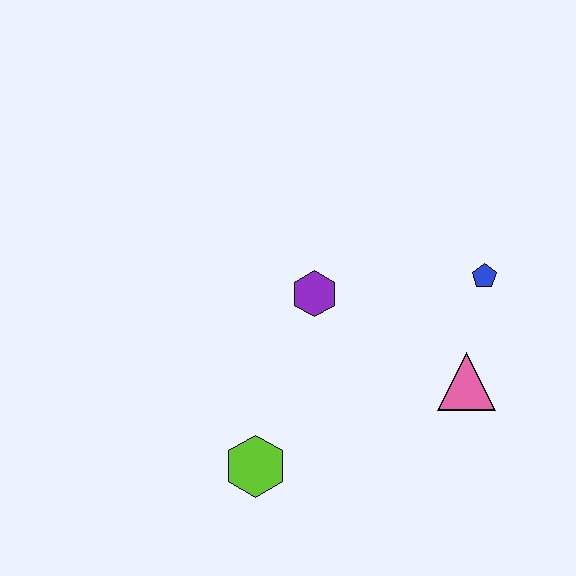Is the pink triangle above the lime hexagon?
Yes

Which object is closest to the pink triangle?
The blue pentagon is closest to the pink triangle.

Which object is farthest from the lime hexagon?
The blue pentagon is farthest from the lime hexagon.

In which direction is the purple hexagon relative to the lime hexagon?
The purple hexagon is above the lime hexagon.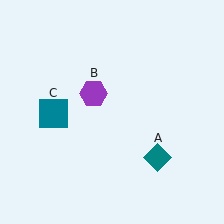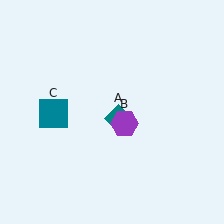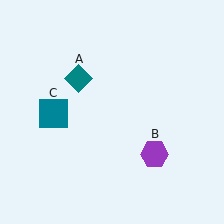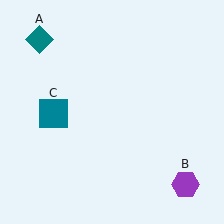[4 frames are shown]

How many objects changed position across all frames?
2 objects changed position: teal diamond (object A), purple hexagon (object B).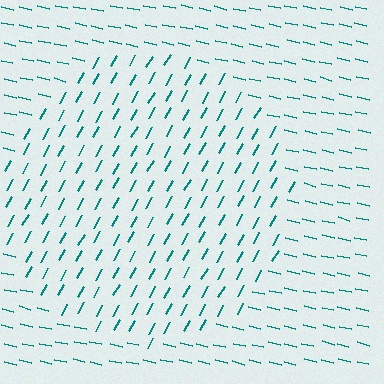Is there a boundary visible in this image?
Yes, there is a texture boundary formed by a change in line orientation.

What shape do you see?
I see a circle.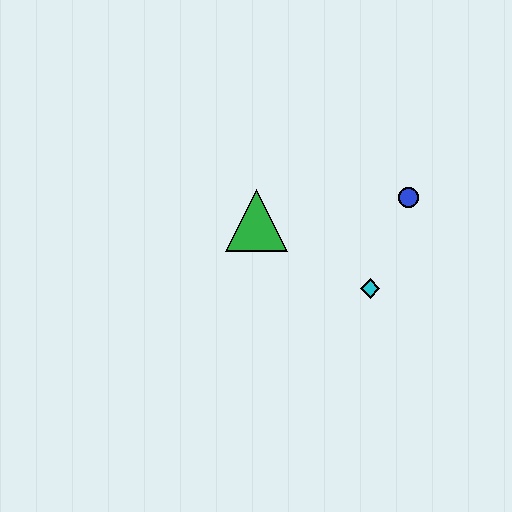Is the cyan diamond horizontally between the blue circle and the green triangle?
Yes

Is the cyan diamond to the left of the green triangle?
No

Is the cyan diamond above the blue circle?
No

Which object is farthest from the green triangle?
The blue circle is farthest from the green triangle.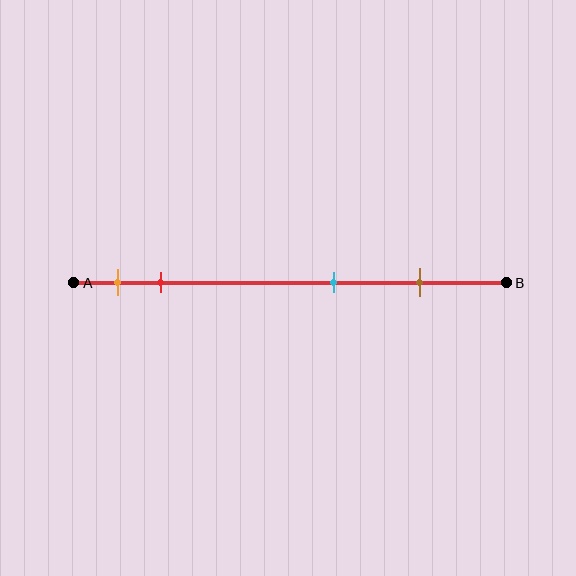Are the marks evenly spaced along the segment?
No, the marks are not evenly spaced.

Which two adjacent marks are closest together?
The orange and red marks are the closest adjacent pair.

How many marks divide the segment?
There are 4 marks dividing the segment.